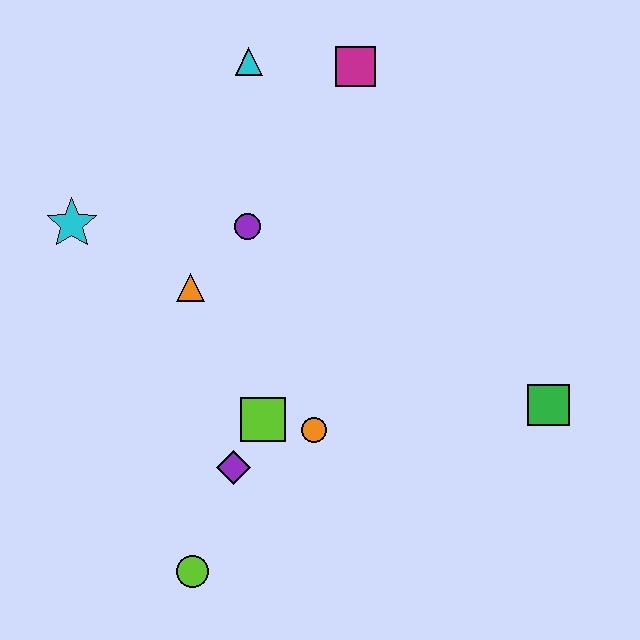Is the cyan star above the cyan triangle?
No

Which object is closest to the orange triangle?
The purple circle is closest to the orange triangle.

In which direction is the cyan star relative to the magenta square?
The cyan star is to the left of the magenta square.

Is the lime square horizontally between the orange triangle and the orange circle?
Yes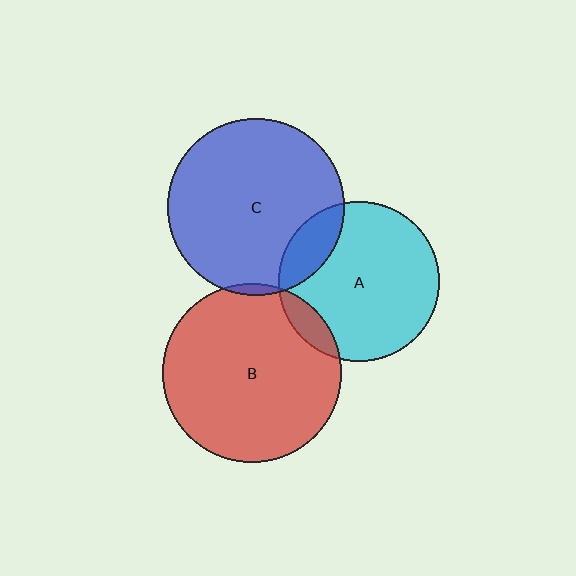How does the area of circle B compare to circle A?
Approximately 1.2 times.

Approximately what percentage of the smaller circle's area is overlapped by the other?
Approximately 5%.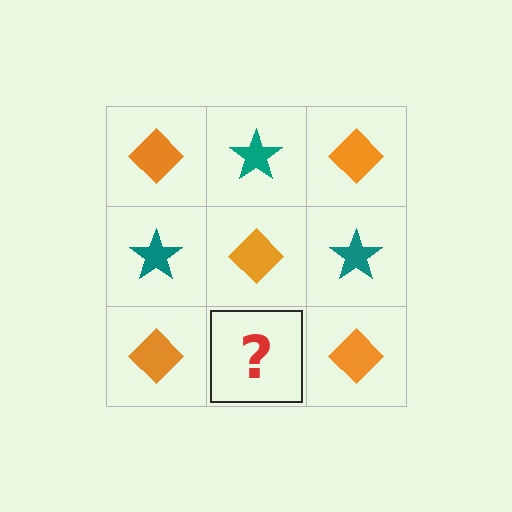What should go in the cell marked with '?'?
The missing cell should contain a teal star.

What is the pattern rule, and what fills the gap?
The rule is that it alternates orange diamond and teal star in a checkerboard pattern. The gap should be filled with a teal star.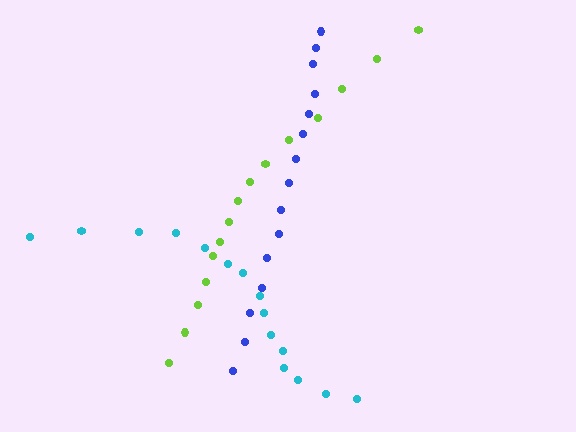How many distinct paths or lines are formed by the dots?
There are 3 distinct paths.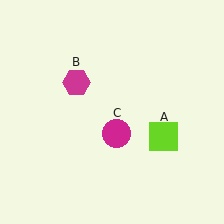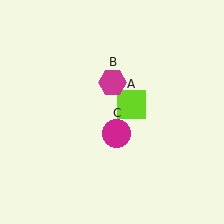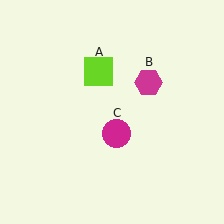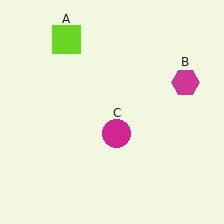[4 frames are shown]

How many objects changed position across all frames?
2 objects changed position: lime square (object A), magenta hexagon (object B).